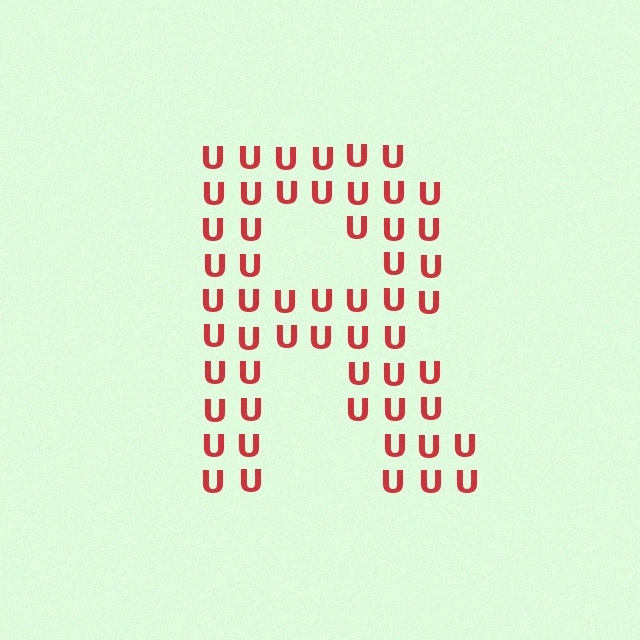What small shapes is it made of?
It is made of small letter U's.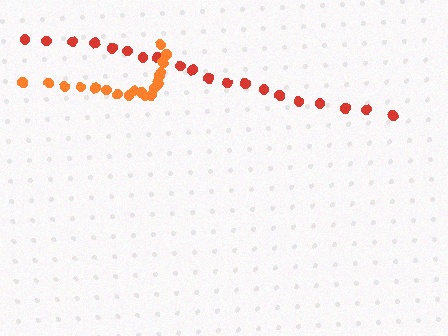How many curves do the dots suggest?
There are 2 distinct paths.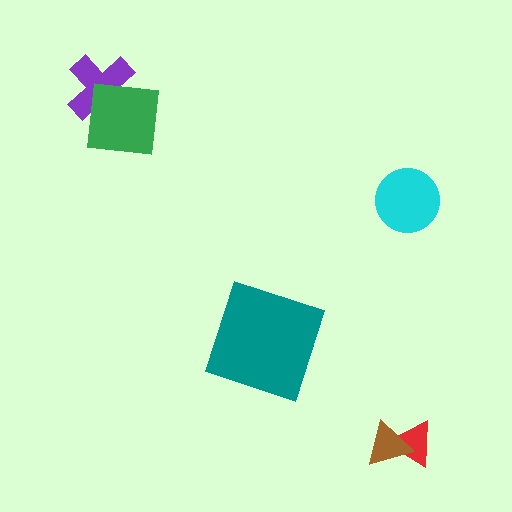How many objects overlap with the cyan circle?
0 objects overlap with the cyan circle.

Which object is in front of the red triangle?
The brown triangle is in front of the red triangle.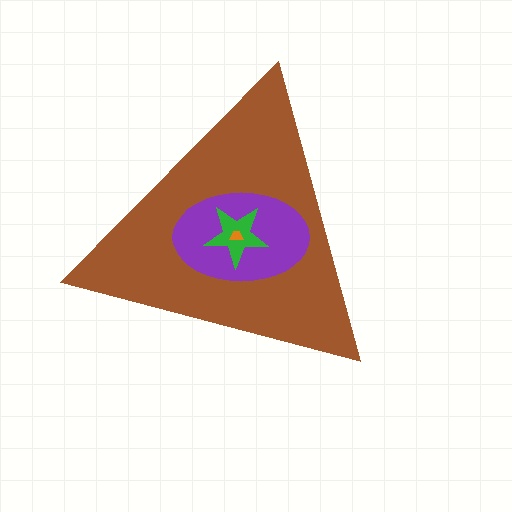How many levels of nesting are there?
4.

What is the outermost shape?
The brown triangle.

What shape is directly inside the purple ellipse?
The green star.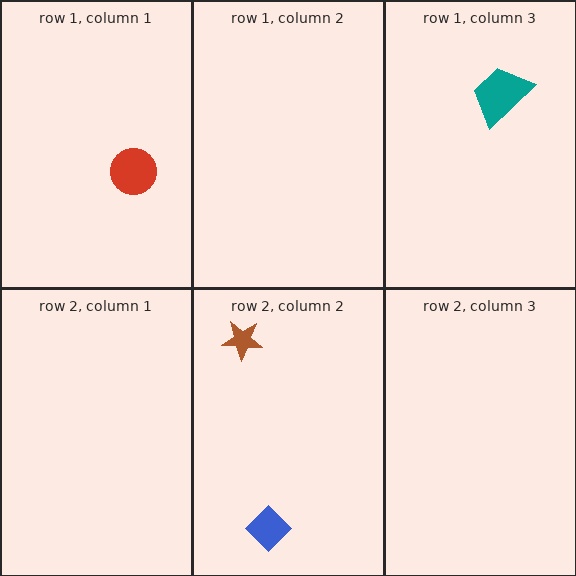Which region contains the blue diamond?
The row 2, column 2 region.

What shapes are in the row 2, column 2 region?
The brown star, the blue diamond.